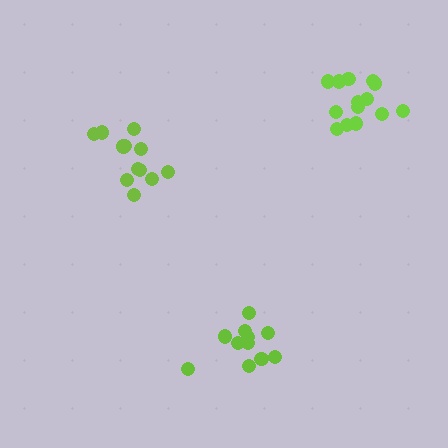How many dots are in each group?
Group 1: 11 dots, Group 2: 15 dots, Group 3: 12 dots (38 total).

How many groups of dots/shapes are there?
There are 3 groups.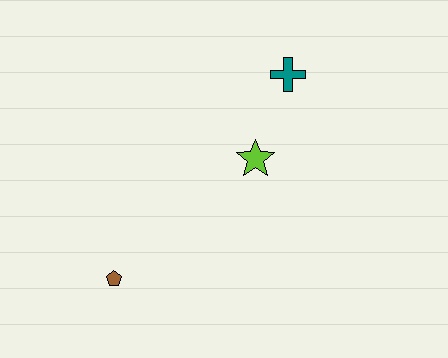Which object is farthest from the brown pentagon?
The teal cross is farthest from the brown pentagon.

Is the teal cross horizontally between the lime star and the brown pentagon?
No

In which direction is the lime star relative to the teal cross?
The lime star is below the teal cross.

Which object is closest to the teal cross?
The lime star is closest to the teal cross.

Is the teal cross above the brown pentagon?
Yes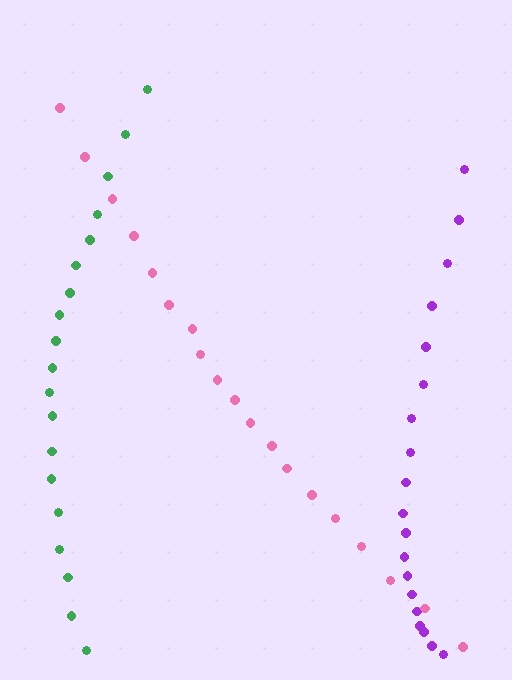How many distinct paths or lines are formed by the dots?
There are 3 distinct paths.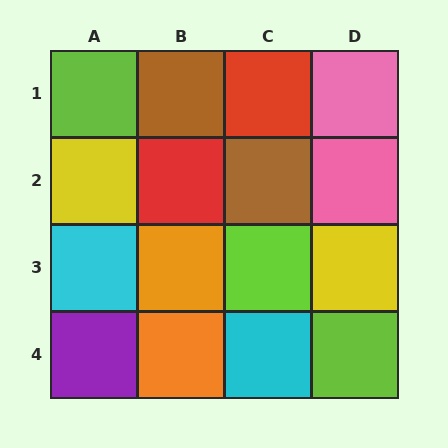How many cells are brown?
2 cells are brown.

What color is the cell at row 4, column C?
Cyan.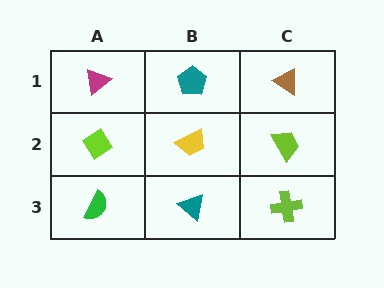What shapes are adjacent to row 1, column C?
A lime trapezoid (row 2, column C), a teal pentagon (row 1, column B).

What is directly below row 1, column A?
A lime diamond.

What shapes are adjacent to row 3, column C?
A lime trapezoid (row 2, column C), a teal triangle (row 3, column B).